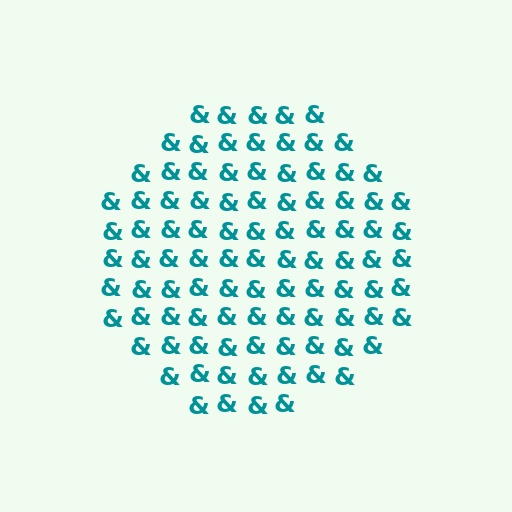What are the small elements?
The small elements are ampersands.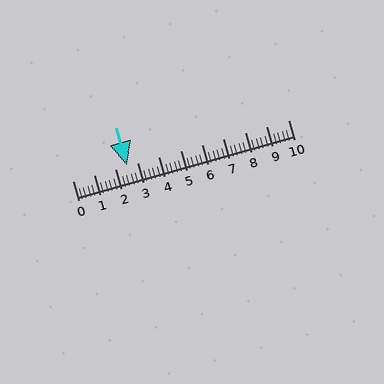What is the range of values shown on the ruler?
The ruler shows values from 0 to 10.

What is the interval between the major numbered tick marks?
The major tick marks are spaced 1 units apart.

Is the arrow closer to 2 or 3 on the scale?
The arrow is closer to 3.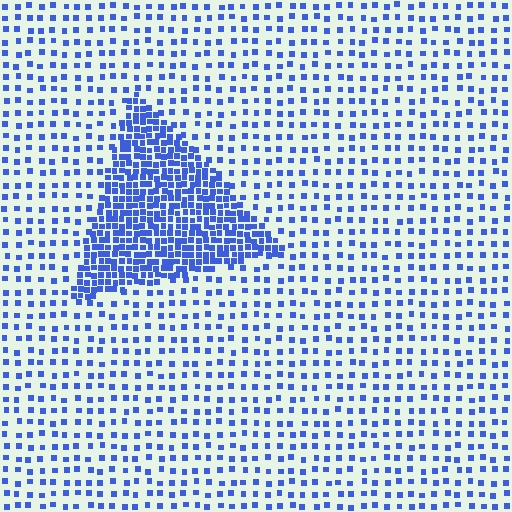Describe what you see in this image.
The image contains small blue elements arranged at two different densities. A triangle-shaped region is visible where the elements are more densely packed than the surrounding area.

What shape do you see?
I see a triangle.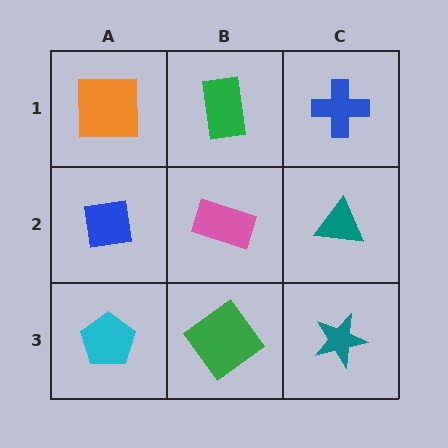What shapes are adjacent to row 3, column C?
A teal triangle (row 2, column C), a green diamond (row 3, column B).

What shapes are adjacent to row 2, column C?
A blue cross (row 1, column C), a teal star (row 3, column C), a pink rectangle (row 2, column B).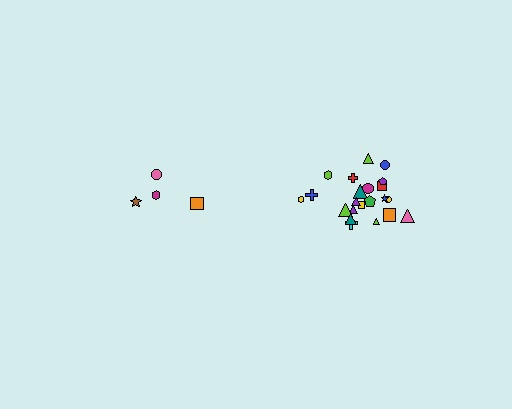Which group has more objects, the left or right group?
The right group.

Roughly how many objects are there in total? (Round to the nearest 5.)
Roughly 25 objects in total.